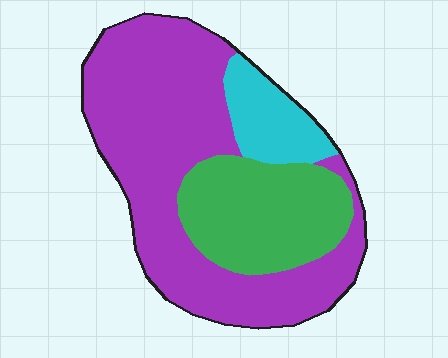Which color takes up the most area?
Purple, at roughly 60%.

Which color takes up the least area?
Cyan, at roughly 10%.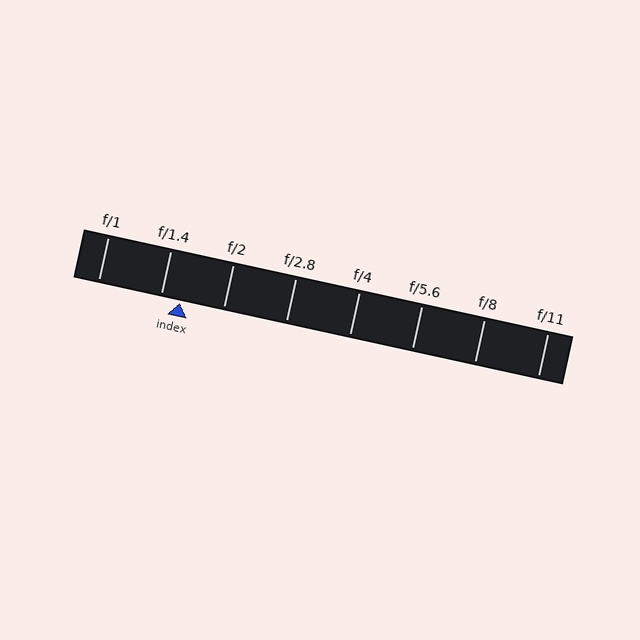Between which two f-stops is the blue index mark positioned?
The index mark is between f/1.4 and f/2.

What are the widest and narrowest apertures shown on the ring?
The widest aperture shown is f/1 and the narrowest is f/11.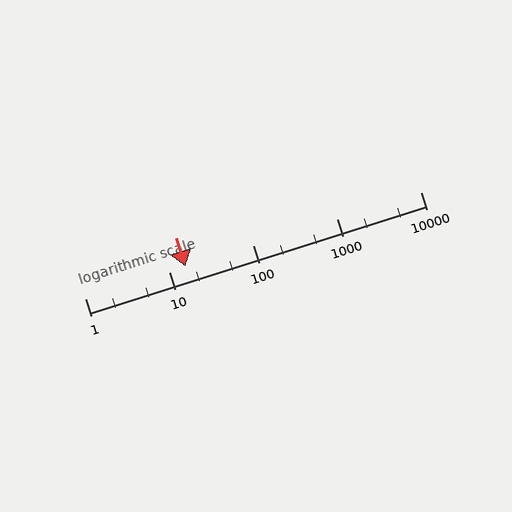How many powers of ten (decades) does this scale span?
The scale spans 4 decades, from 1 to 10000.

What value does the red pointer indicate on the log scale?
The pointer indicates approximately 16.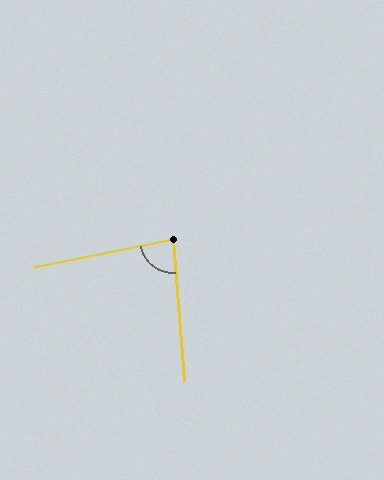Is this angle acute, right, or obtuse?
It is acute.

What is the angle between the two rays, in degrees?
Approximately 83 degrees.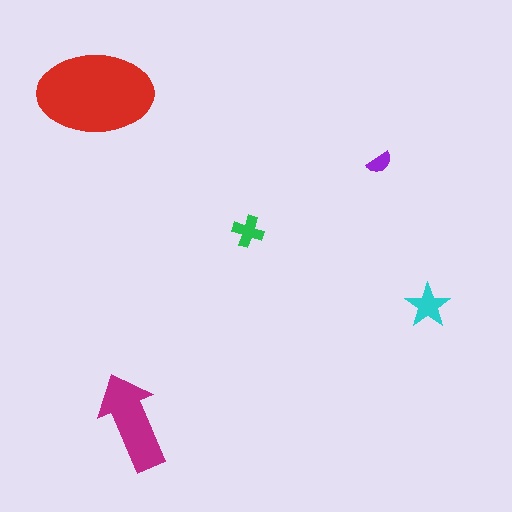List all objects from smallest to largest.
The purple semicircle, the green cross, the cyan star, the magenta arrow, the red ellipse.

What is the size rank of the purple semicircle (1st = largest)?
5th.